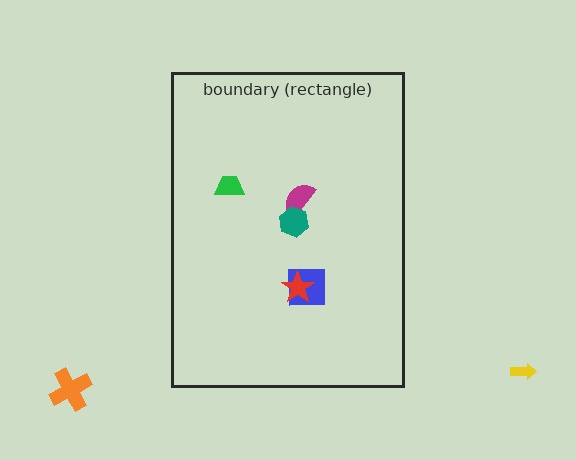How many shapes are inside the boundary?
5 inside, 2 outside.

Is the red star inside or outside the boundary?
Inside.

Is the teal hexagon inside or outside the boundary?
Inside.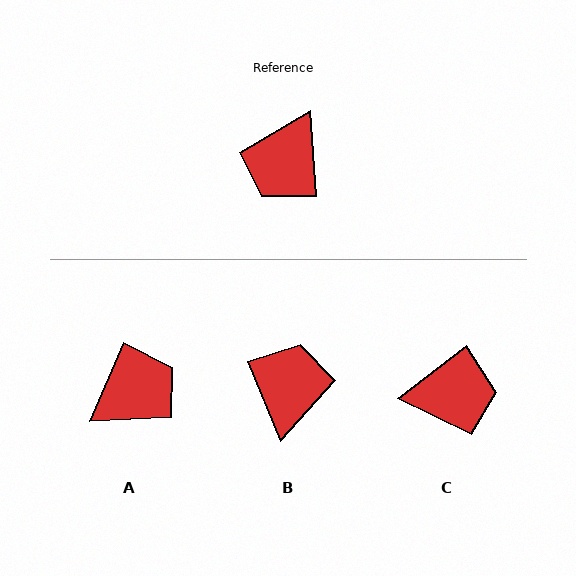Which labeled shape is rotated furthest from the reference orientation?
B, about 163 degrees away.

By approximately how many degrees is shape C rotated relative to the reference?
Approximately 123 degrees counter-clockwise.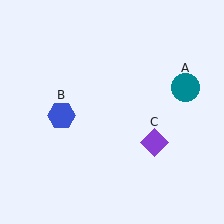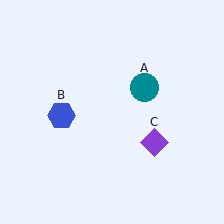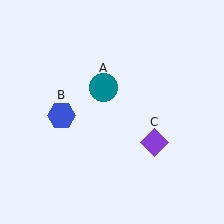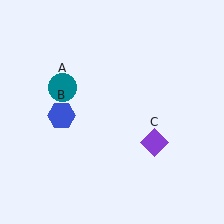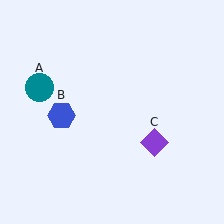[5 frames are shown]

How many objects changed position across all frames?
1 object changed position: teal circle (object A).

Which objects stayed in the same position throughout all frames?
Blue hexagon (object B) and purple diamond (object C) remained stationary.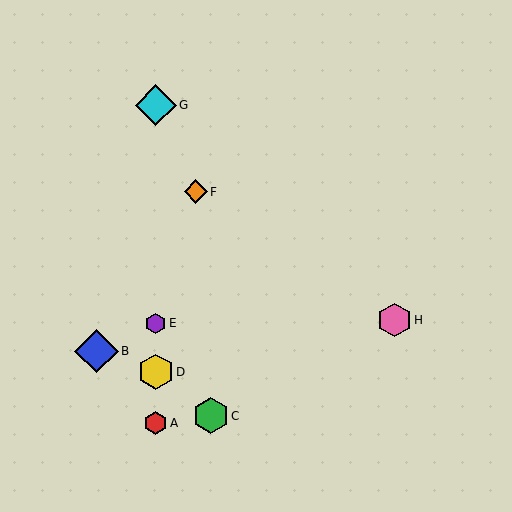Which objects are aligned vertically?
Objects A, D, E, G are aligned vertically.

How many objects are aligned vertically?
4 objects (A, D, E, G) are aligned vertically.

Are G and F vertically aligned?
No, G is at x≈156 and F is at x≈196.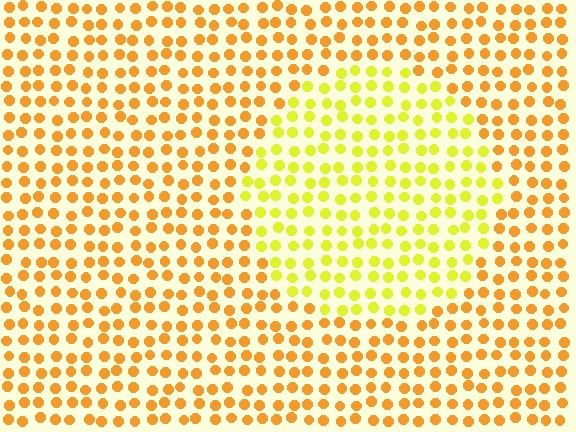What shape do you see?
I see a circle.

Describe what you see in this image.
The image is filled with small orange elements in a uniform arrangement. A circle-shaped region is visible where the elements are tinted to a slightly different hue, forming a subtle color boundary.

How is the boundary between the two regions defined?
The boundary is defined purely by a slight shift in hue (about 33 degrees). Spacing, size, and orientation are identical on both sides.